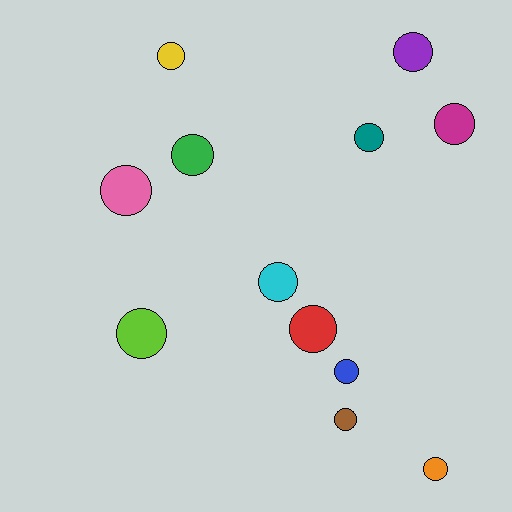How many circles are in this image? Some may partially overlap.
There are 12 circles.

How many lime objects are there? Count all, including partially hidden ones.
There is 1 lime object.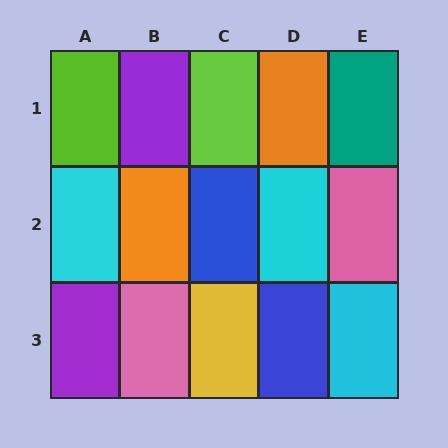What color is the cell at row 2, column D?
Cyan.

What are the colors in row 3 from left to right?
Purple, pink, yellow, blue, cyan.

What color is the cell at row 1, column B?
Purple.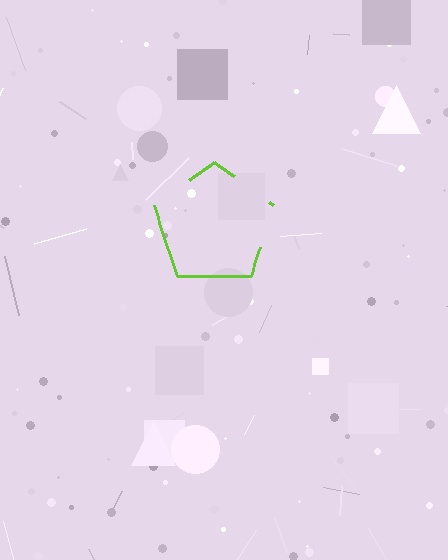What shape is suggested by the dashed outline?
The dashed outline suggests a pentagon.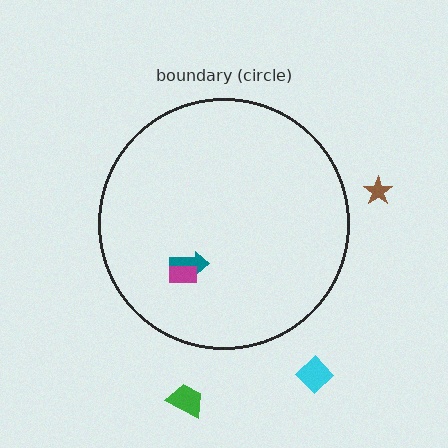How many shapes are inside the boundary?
2 inside, 3 outside.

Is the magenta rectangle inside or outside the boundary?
Inside.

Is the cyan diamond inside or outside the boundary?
Outside.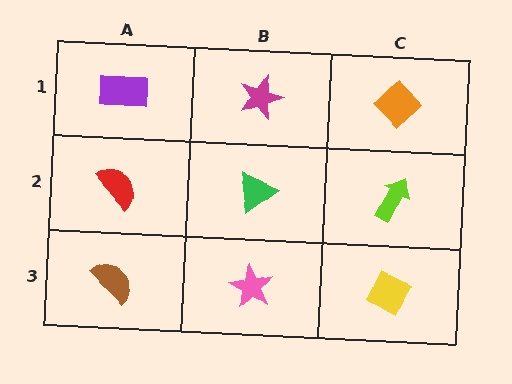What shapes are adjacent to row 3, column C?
A lime arrow (row 2, column C), a pink star (row 3, column B).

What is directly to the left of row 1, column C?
A magenta star.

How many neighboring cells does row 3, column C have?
2.